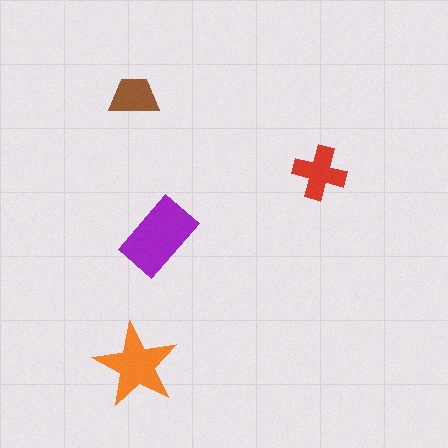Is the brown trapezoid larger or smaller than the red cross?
Smaller.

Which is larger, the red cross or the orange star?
The orange star.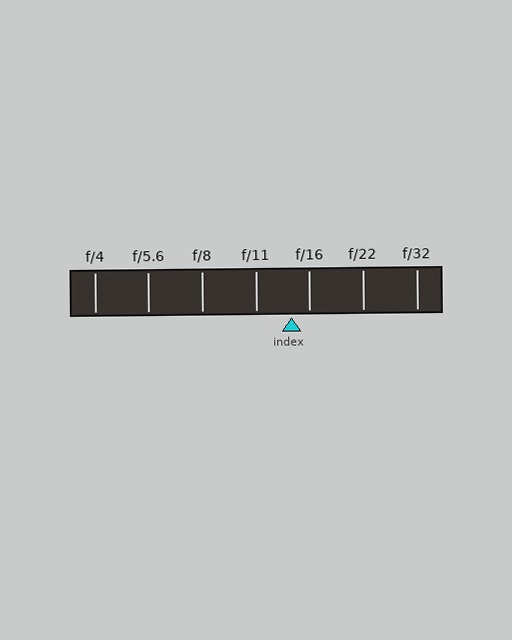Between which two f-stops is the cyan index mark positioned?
The index mark is between f/11 and f/16.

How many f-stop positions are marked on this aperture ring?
There are 7 f-stop positions marked.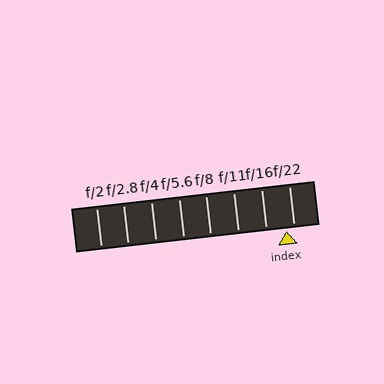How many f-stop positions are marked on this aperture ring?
There are 8 f-stop positions marked.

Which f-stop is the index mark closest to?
The index mark is closest to f/22.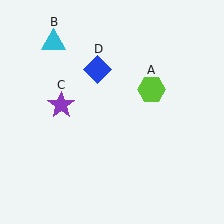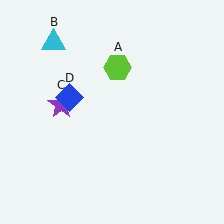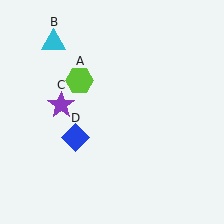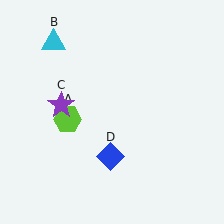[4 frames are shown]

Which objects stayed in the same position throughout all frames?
Cyan triangle (object B) and purple star (object C) remained stationary.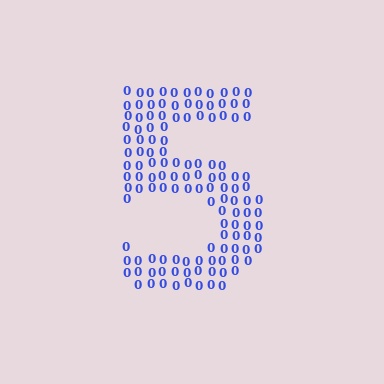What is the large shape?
The large shape is the digit 5.